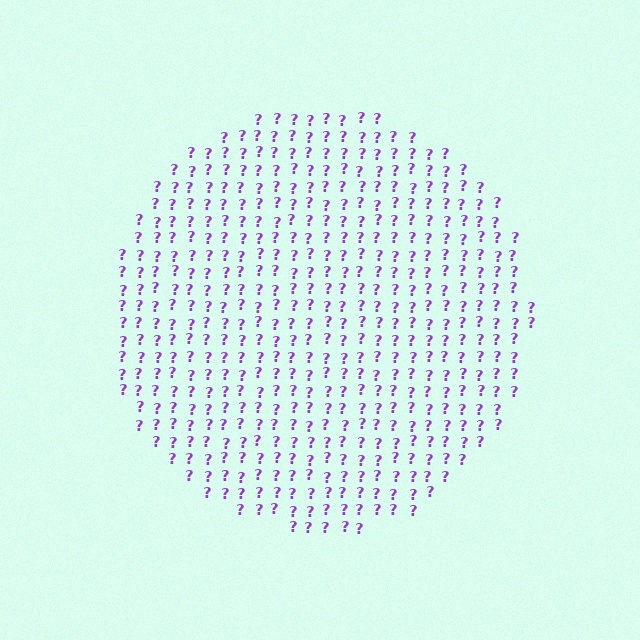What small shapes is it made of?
It is made of small question marks.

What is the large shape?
The large shape is a circle.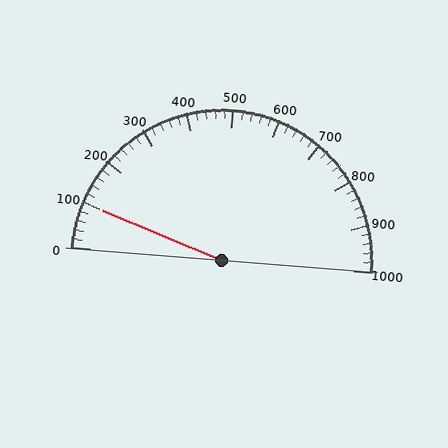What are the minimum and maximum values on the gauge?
The gauge ranges from 0 to 1000.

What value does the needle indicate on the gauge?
The needle indicates approximately 100.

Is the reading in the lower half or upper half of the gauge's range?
The reading is in the lower half of the range (0 to 1000).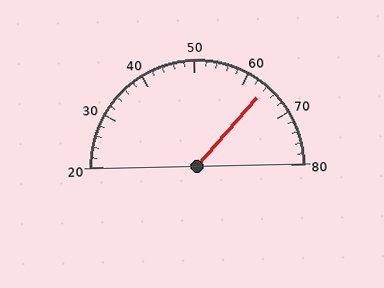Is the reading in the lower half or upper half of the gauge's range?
The reading is in the upper half of the range (20 to 80).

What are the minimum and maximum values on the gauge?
The gauge ranges from 20 to 80.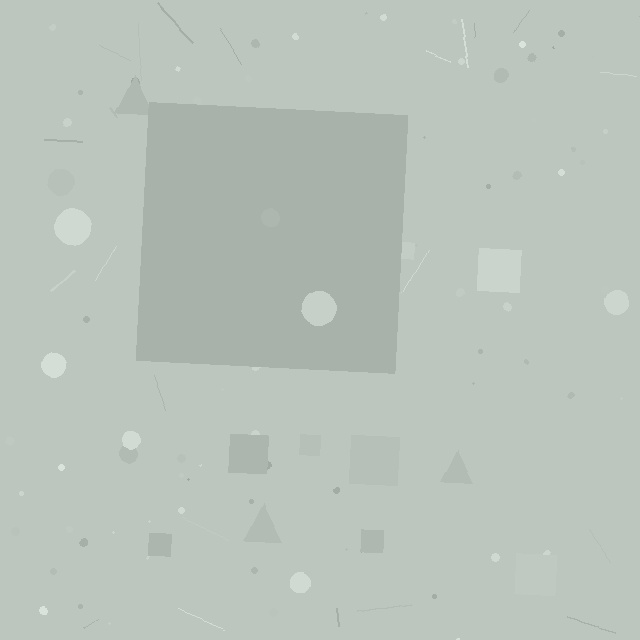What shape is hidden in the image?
A square is hidden in the image.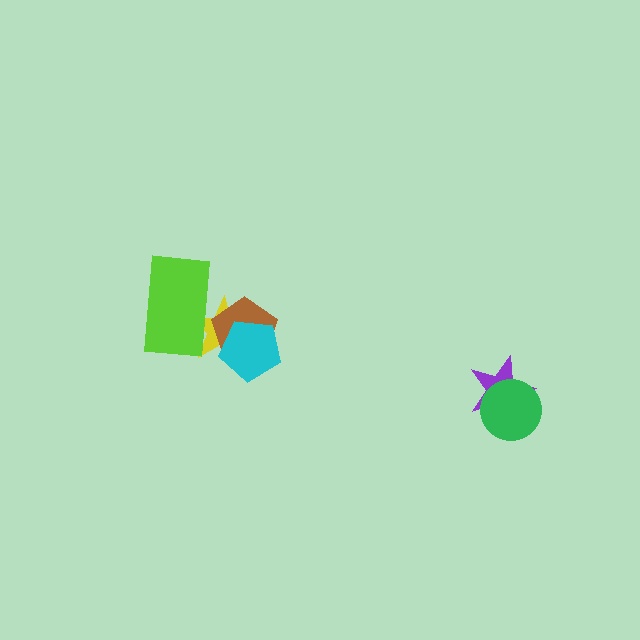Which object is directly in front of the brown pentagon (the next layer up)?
The cyan pentagon is directly in front of the brown pentagon.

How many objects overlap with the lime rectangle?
2 objects overlap with the lime rectangle.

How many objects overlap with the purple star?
1 object overlaps with the purple star.